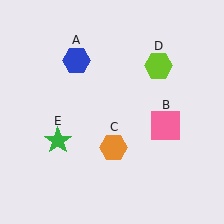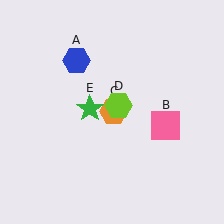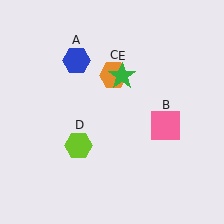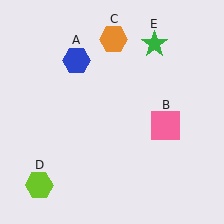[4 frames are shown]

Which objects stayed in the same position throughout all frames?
Blue hexagon (object A) and pink square (object B) remained stationary.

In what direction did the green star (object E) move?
The green star (object E) moved up and to the right.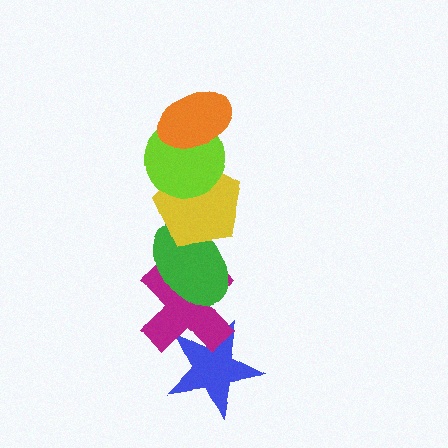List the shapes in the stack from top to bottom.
From top to bottom: the orange ellipse, the lime circle, the yellow pentagon, the green ellipse, the magenta cross, the blue star.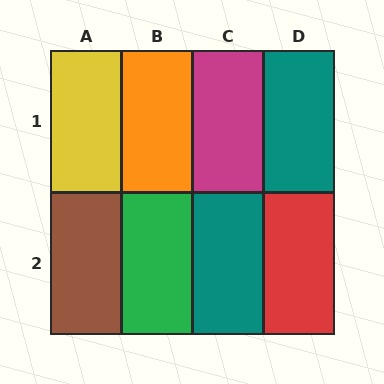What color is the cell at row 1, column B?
Orange.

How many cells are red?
1 cell is red.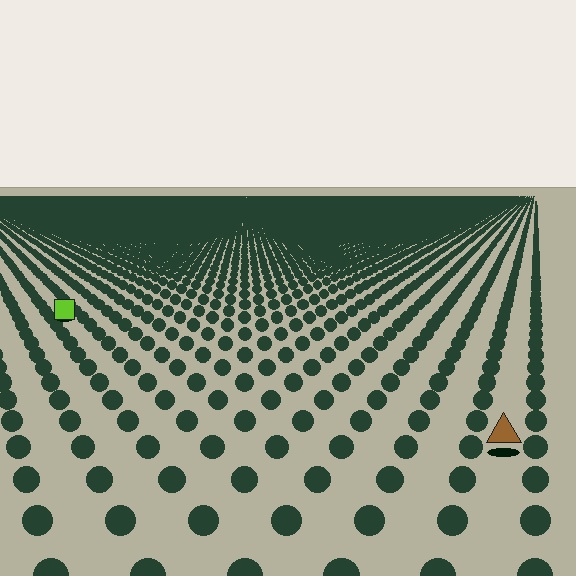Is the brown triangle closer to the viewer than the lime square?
Yes. The brown triangle is closer — you can tell from the texture gradient: the ground texture is coarser near it.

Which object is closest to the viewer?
The brown triangle is closest. The texture marks near it are larger and more spread out.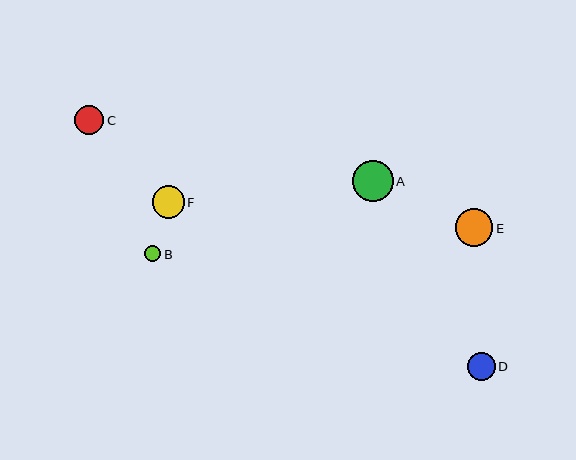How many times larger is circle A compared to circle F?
Circle A is approximately 1.3 times the size of circle F.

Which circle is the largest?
Circle A is the largest with a size of approximately 41 pixels.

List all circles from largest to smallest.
From largest to smallest: A, E, F, C, D, B.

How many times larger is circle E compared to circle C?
Circle E is approximately 1.3 times the size of circle C.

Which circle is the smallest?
Circle B is the smallest with a size of approximately 16 pixels.